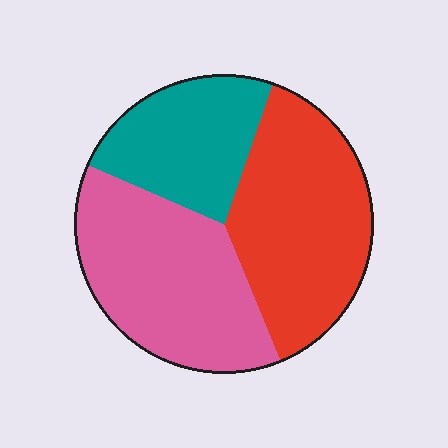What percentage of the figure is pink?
Pink takes up between a quarter and a half of the figure.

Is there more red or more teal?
Red.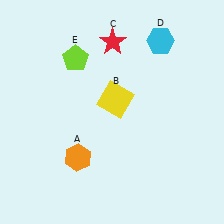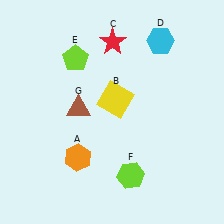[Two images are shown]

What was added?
A lime hexagon (F), a brown triangle (G) were added in Image 2.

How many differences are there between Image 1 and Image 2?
There are 2 differences between the two images.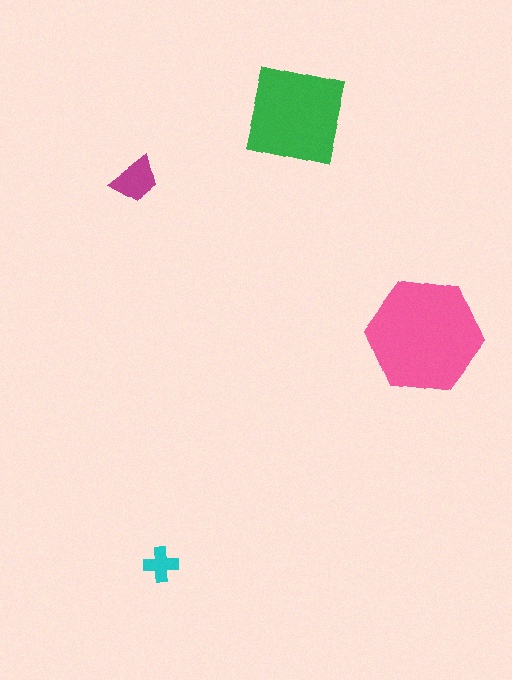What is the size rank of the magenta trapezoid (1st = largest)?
3rd.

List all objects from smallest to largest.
The cyan cross, the magenta trapezoid, the green square, the pink hexagon.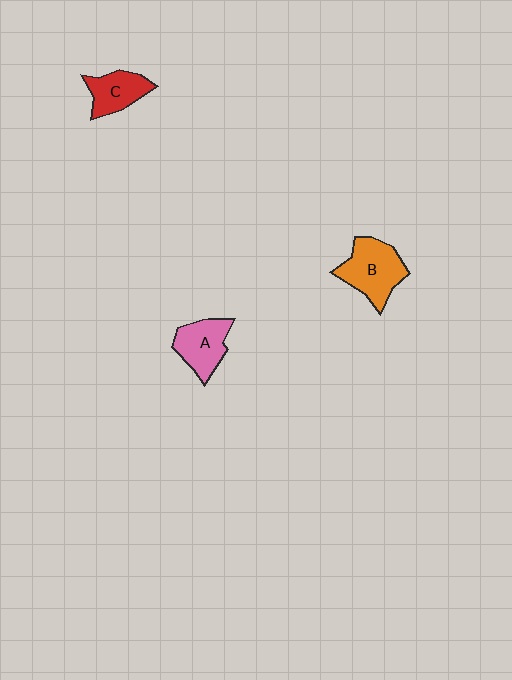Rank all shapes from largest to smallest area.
From largest to smallest: B (orange), A (pink), C (red).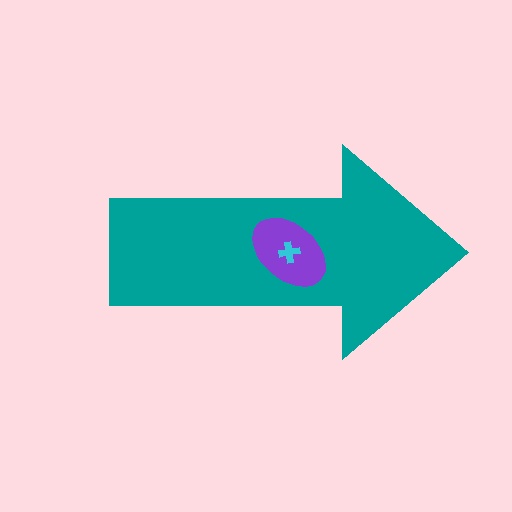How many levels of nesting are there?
3.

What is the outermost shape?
The teal arrow.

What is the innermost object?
The cyan cross.